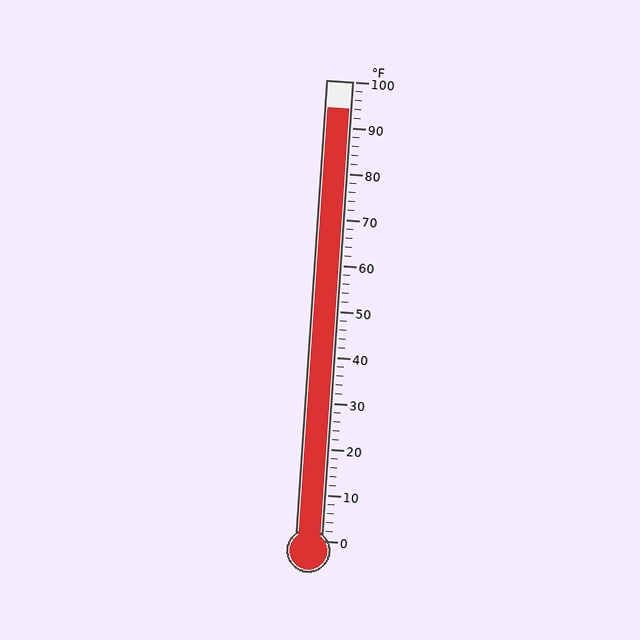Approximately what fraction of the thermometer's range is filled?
The thermometer is filled to approximately 95% of its range.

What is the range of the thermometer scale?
The thermometer scale ranges from 0°F to 100°F.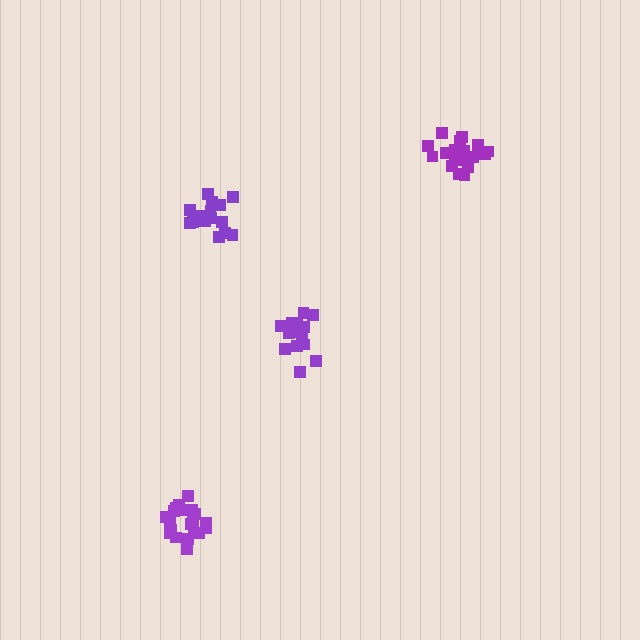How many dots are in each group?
Group 1: 20 dots, Group 2: 17 dots, Group 3: 16 dots, Group 4: 20 dots (73 total).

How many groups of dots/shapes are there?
There are 4 groups.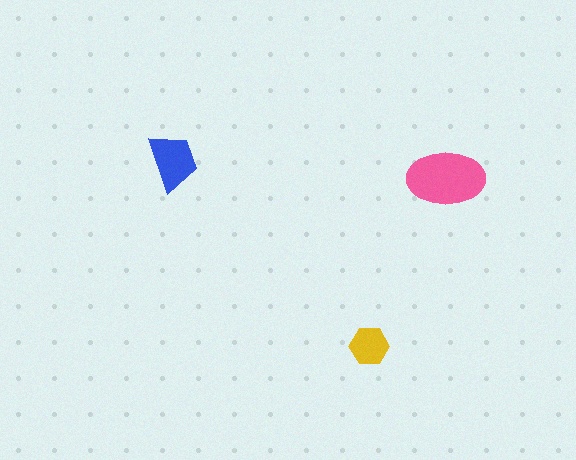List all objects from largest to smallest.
The pink ellipse, the blue trapezoid, the yellow hexagon.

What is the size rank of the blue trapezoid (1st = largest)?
2nd.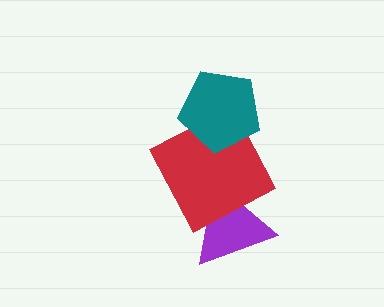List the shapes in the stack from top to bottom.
From top to bottom: the teal pentagon, the red square, the purple triangle.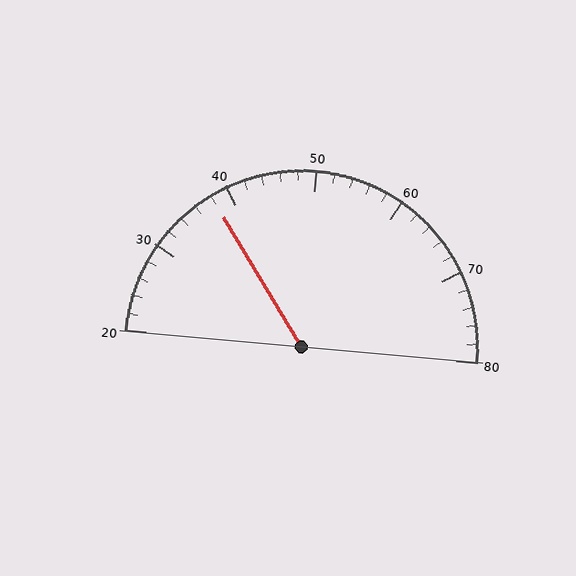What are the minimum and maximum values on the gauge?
The gauge ranges from 20 to 80.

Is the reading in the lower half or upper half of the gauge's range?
The reading is in the lower half of the range (20 to 80).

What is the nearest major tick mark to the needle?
The nearest major tick mark is 40.